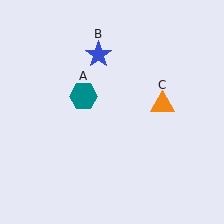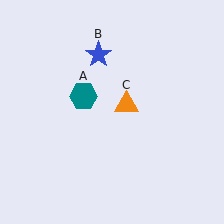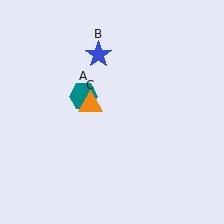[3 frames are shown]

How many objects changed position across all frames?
1 object changed position: orange triangle (object C).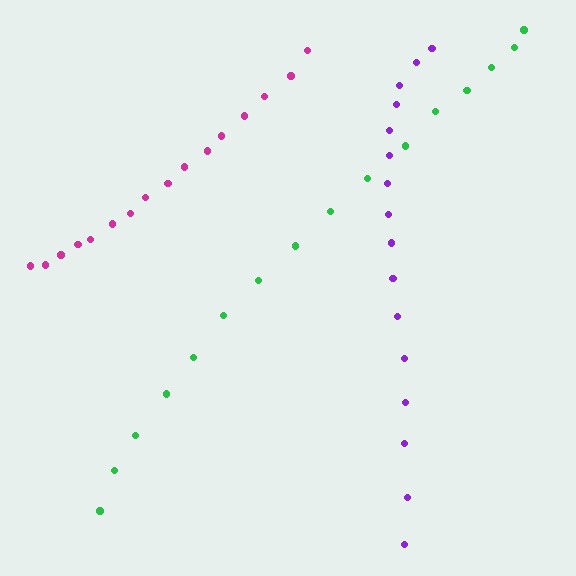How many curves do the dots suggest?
There are 3 distinct paths.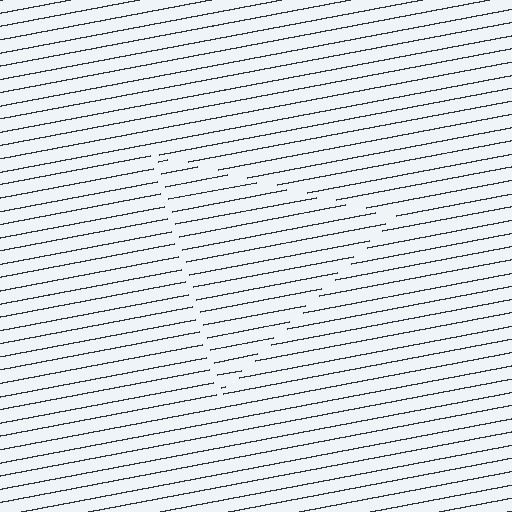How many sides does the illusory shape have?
3 sides — the line-ends trace a triangle.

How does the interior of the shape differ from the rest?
The interior of the shape contains the same grating, shifted by half a period — the contour is defined by the phase discontinuity where line-ends from the inner and outer gratings abut.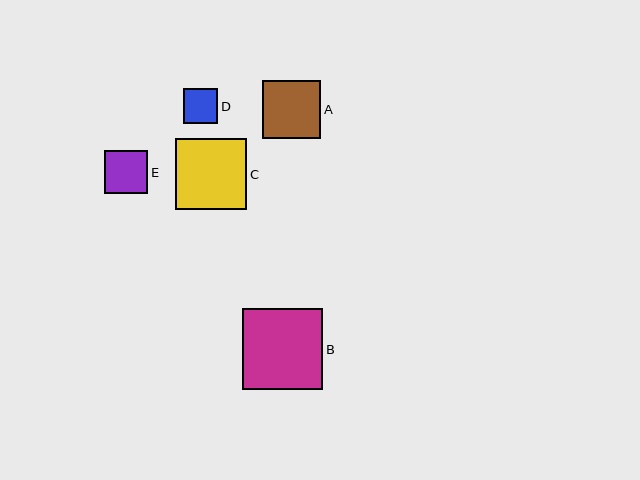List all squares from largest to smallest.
From largest to smallest: B, C, A, E, D.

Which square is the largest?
Square B is the largest with a size of approximately 81 pixels.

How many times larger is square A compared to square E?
Square A is approximately 1.4 times the size of square E.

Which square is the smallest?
Square D is the smallest with a size of approximately 35 pixels.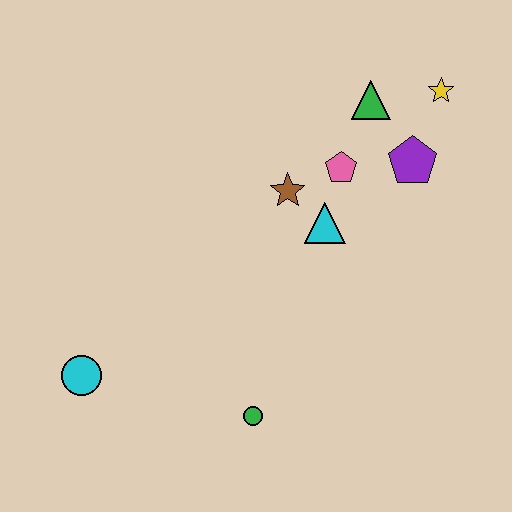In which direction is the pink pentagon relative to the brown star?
The pink pentagon is to the right of the brown star.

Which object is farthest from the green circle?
The yellow star is farthest from the green circle.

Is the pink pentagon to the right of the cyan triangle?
Yes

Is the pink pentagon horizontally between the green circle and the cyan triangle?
No